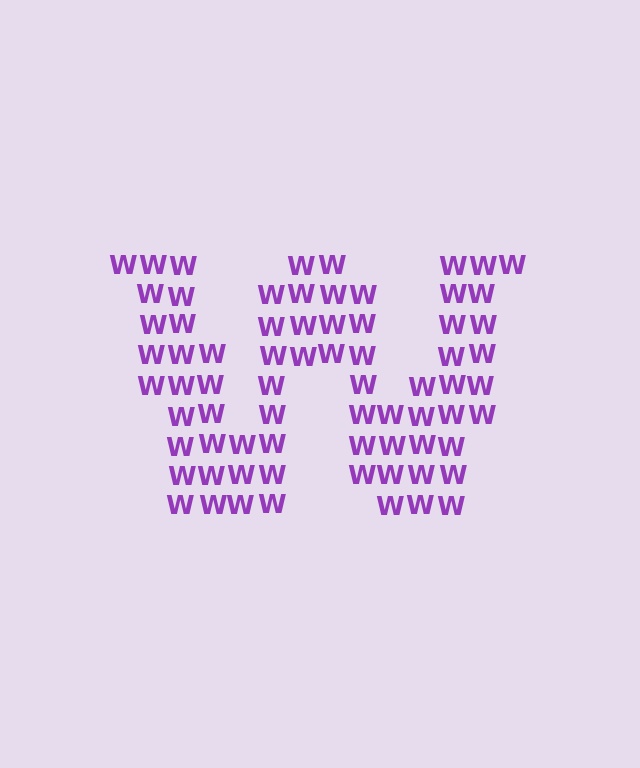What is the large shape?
The large shape is the letter W.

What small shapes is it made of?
It is made of small letter W's.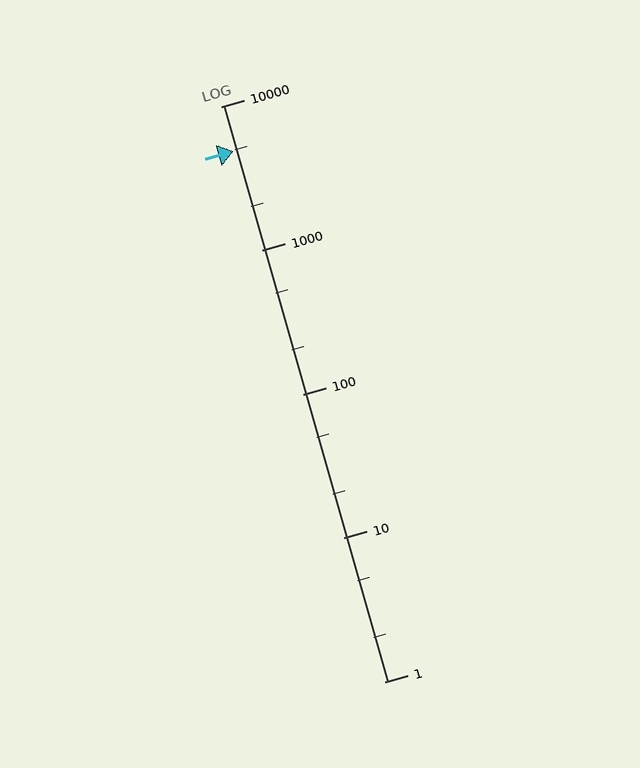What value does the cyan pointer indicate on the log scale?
The pointer indicates approximately 4900.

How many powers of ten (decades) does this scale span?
The scale spans 4 decades, from 1 to 10000.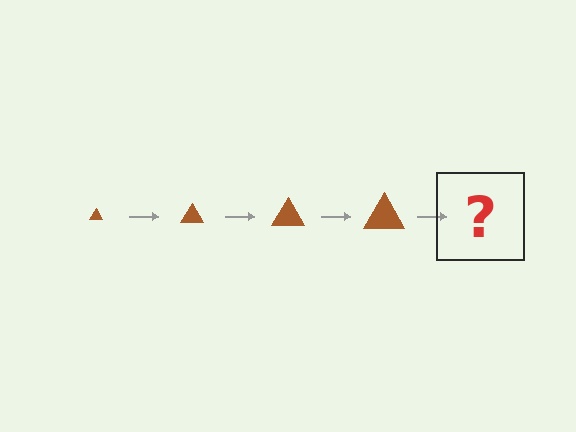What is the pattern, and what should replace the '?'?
The pattern is that the triangle gets progressively larger each step. The '?' should be a brown triangle, larger than the previous one.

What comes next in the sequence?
The next element should be a brown triangle, larger than the previous one.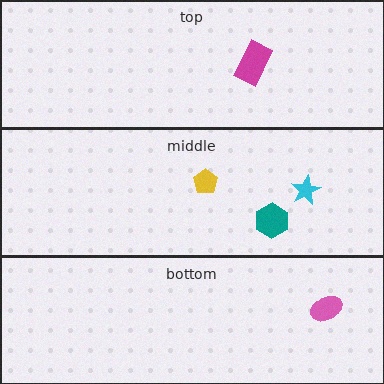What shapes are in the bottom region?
The pink ellipse.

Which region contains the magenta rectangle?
The top region.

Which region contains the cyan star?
The middle region.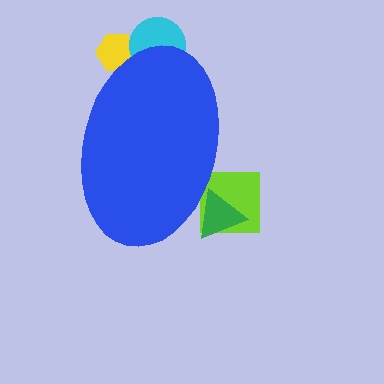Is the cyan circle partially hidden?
Yes, the cyan circle is partially hidden behind the blue ellipse.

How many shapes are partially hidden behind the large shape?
4 shapes are partially hidden.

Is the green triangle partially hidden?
Yes, the green triangle is partially hidden behind the blue ellipse.